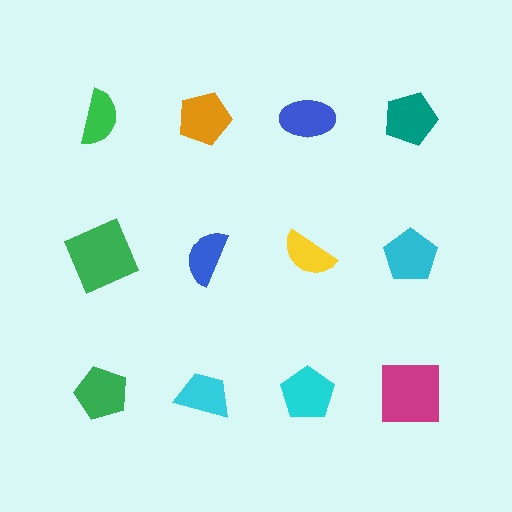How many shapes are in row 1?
4 shapes.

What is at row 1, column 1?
A green semicircle.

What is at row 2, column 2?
A blue semicircle.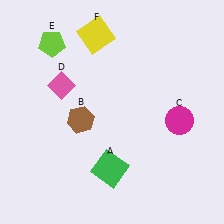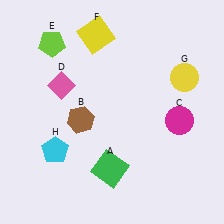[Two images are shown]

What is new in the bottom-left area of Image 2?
A cyan pentagon (H) was added in the bottom-left area of Image 2.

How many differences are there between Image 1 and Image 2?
There are 2 differences between the two images.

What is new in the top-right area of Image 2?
A yellow circle (G) was added in the top-right area of Image 2.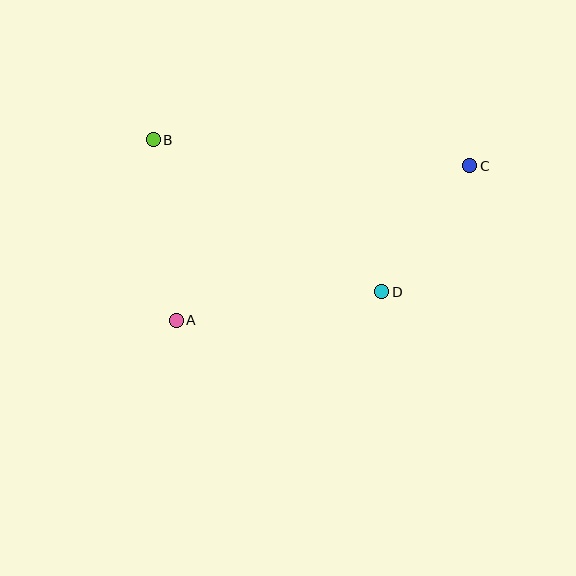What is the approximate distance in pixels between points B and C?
The distance between B and C is approximately 318 pixels.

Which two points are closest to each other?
Points C and D are closest to each other.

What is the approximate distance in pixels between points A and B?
The distance between A and B is approximately 182 pixels.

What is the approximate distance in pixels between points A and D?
The distance between A and D is approximately 207 pixels.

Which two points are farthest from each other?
Points A and C are farthest from each other.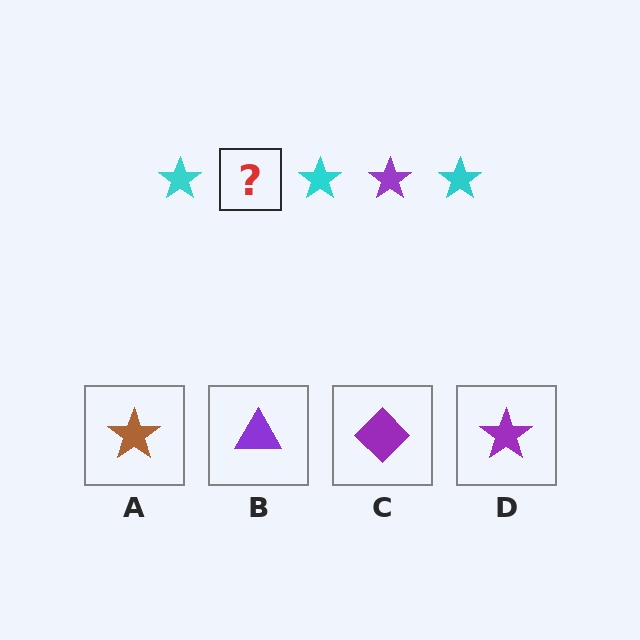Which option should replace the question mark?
Option D.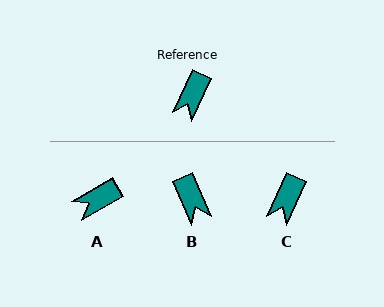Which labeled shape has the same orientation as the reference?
C.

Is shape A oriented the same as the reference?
No, it is off by about 35 degrees.